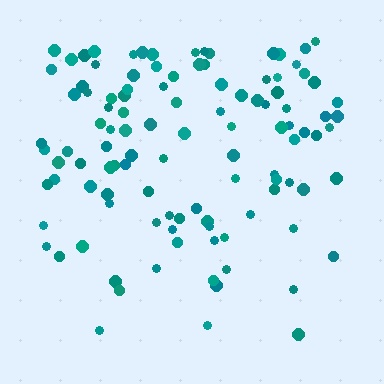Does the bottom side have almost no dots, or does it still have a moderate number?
Still a moderate number, just noticeably fewer than the top.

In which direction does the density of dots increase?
From bottom to top, with the top side densest.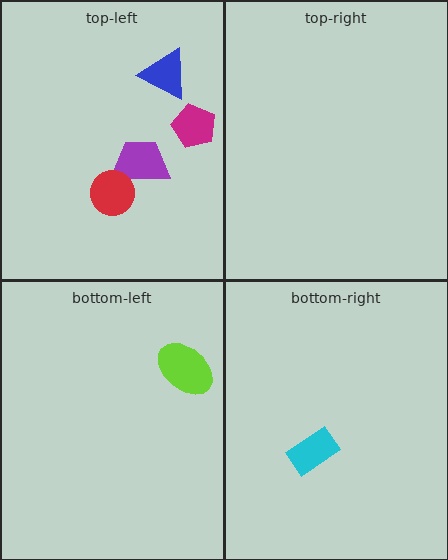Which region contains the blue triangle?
The top-left region.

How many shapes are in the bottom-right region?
1.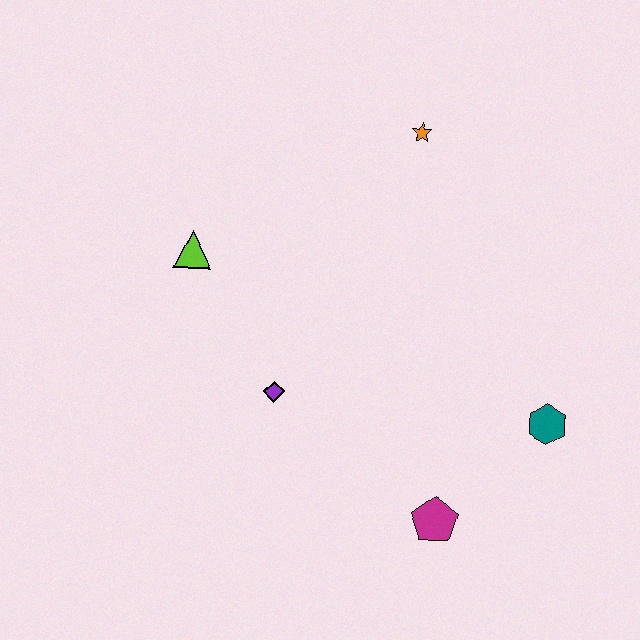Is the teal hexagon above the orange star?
No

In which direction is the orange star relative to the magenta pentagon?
The orange star is above the magenta pentagon.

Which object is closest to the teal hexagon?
The magenta pentagon is closest to the teal hexagon.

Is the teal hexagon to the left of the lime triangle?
No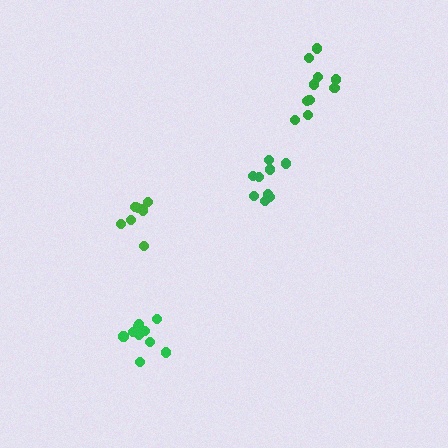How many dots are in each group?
Group 1: 9 dots, Group 2: 10 dots, Group 3: 10 dots, Group 4: 8 dots (37 total).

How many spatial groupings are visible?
There are 4 spatial groupings.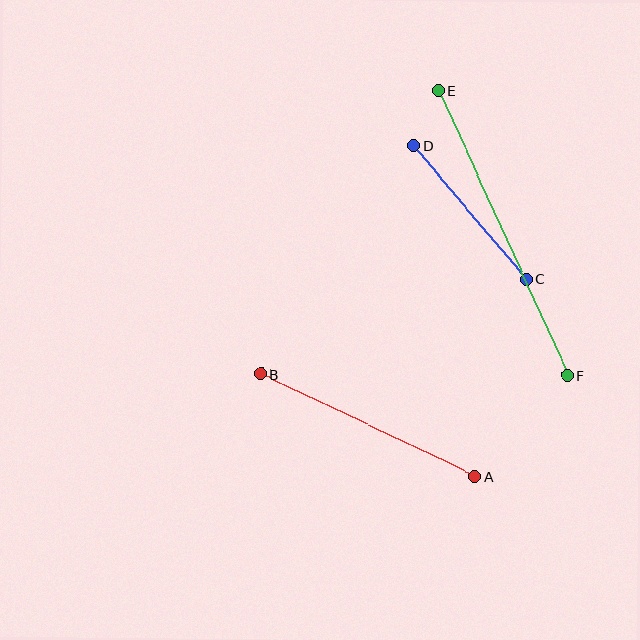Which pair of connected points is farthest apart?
Points E and F are farthest apart.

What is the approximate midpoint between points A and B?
The midpoint is at approximately (368, 425) pixels.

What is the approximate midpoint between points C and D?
The midpoint is at approximately (470, 213) pixels.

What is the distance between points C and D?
The distance is approximately 175 pixels.